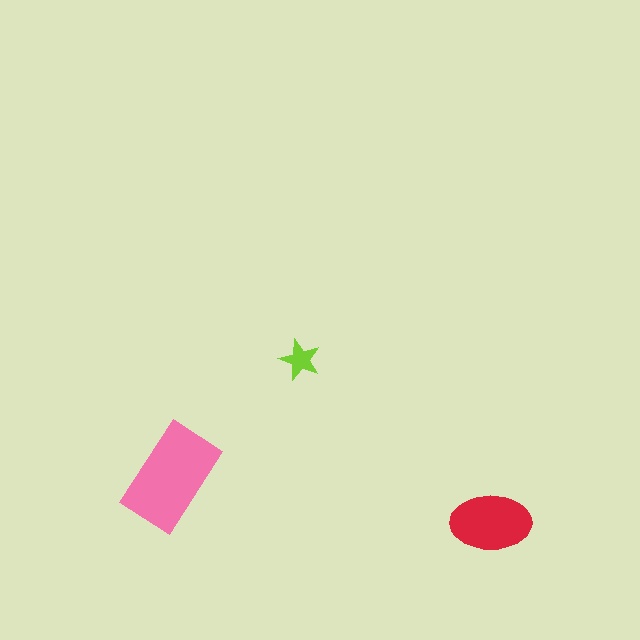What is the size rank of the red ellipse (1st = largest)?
2nd.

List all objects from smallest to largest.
The lime star, the red ellipse, the pink rectangle.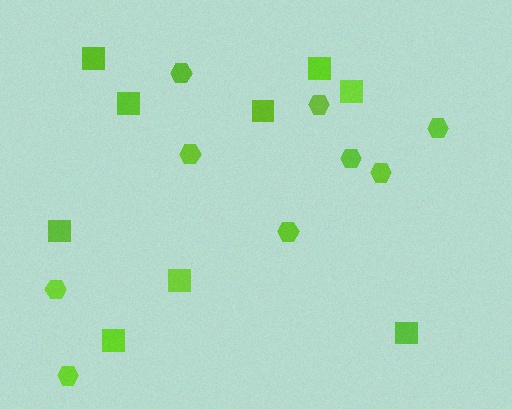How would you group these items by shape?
There are 2 groups: one group of squares (9) and one group of hexagons (9).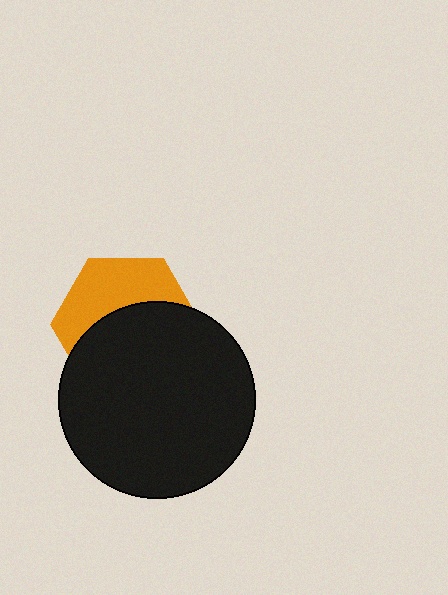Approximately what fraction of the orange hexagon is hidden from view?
Roughly 57% of the orange hexagon is hidden behind the black circle.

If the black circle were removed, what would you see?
You would see the complete orange hexagon.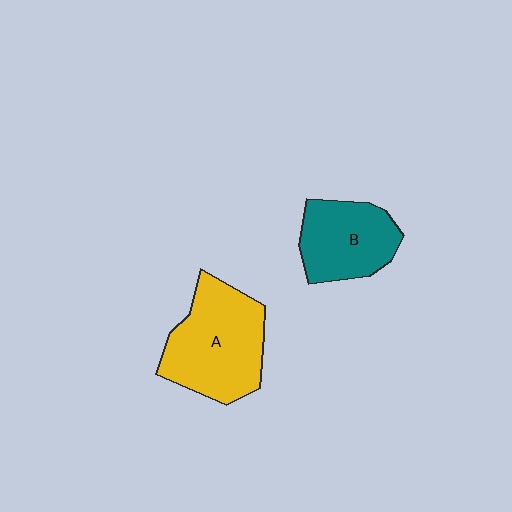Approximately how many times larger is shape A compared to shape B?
Approximately 1.4 times.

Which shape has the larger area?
Shape A (yellow).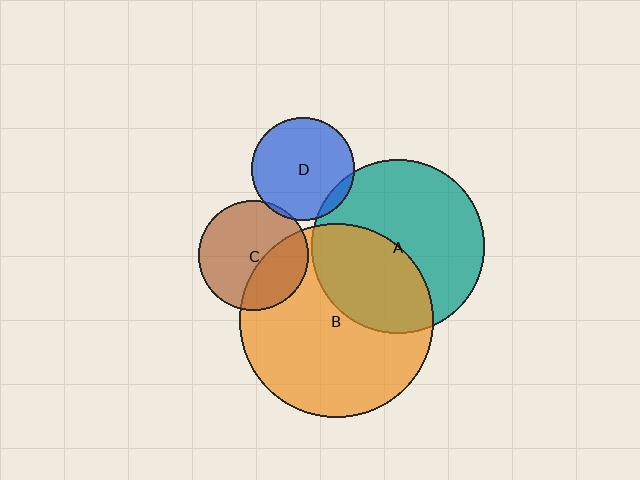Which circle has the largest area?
Circle B (orange).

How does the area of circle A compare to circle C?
Approximately 2.5 times.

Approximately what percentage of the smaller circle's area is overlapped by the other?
Approximately 40%.